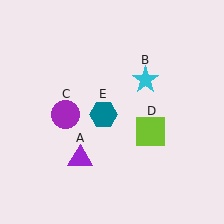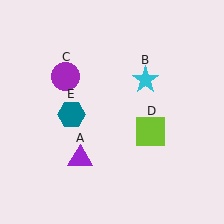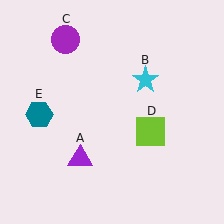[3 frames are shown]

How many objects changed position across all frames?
2 objects changed position: purple circle (object C), teal hexagon (object E).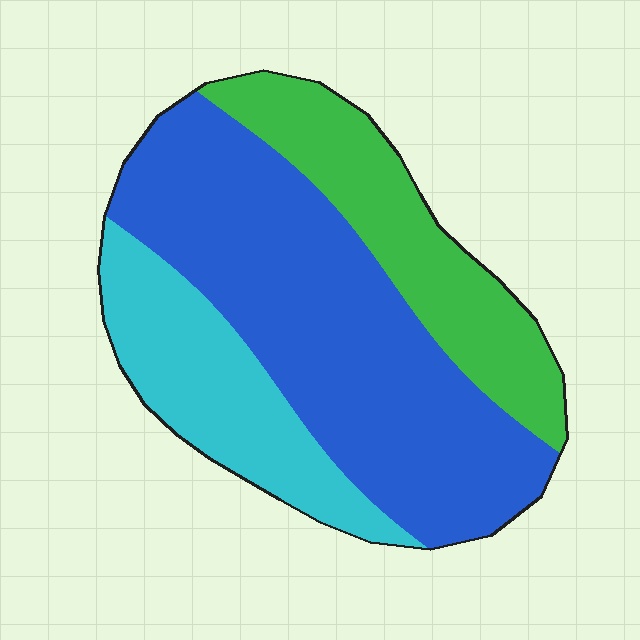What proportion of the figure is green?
Green covers about 25% of the figure.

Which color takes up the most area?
Blue, at roughly 55%.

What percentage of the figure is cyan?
Cyan takes up about one fifth (1/5) of the figure.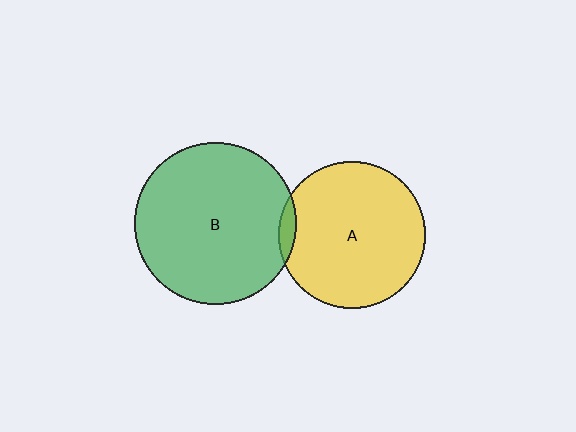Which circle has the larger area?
Circle B (green).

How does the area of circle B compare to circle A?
Approximately 1.2 times.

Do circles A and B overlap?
Yes.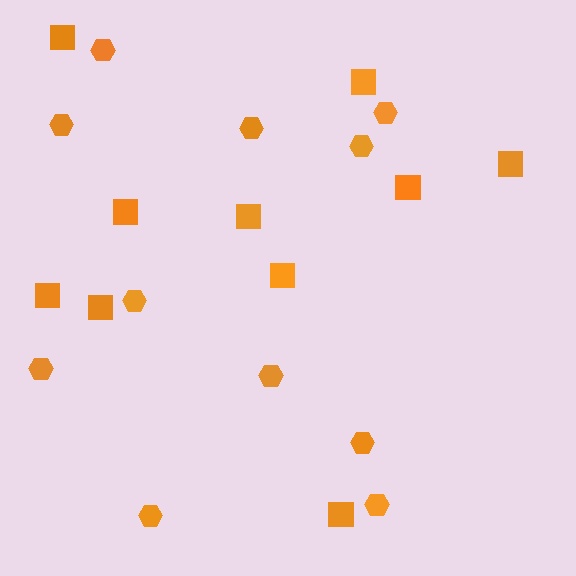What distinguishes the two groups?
There are 2 groups: one group of squares (10) and one group of hexagons (11).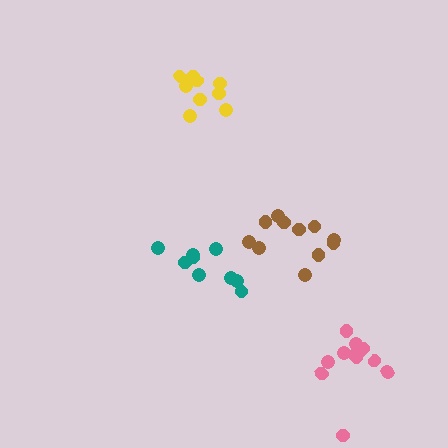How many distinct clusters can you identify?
There are 4 distinct clusters.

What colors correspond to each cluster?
The clusters are colored: teal, brown, yellow, pink.